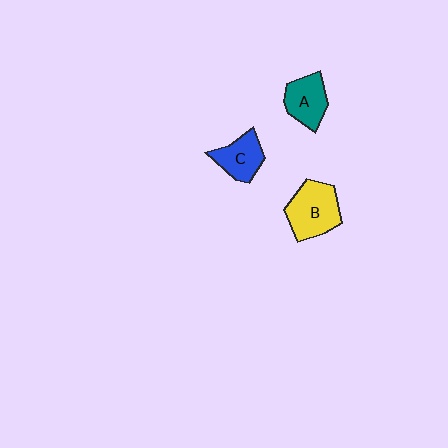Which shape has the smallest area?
Shape C (blue).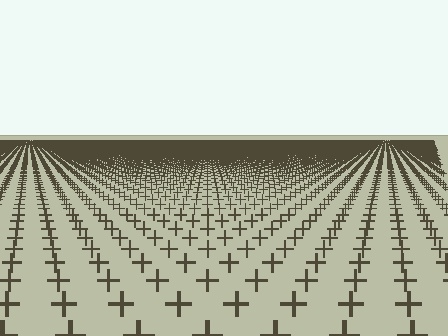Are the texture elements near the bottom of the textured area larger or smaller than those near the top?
Larger. Near the bottom, elements are closer to the viewer and appear at a bigger on-screen size.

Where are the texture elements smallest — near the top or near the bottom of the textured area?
Near the top.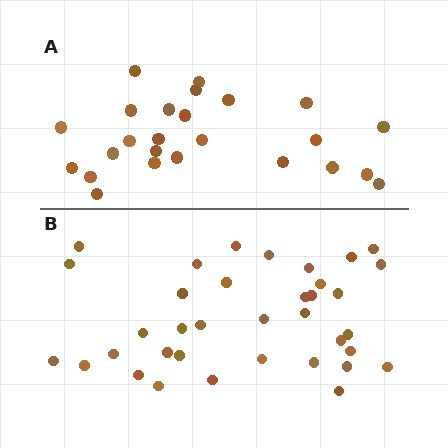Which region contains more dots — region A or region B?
Region B (the bottom region) has more dots.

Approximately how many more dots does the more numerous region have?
Region B has roughly 12 or so more dots than region A.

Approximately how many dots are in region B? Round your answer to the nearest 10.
About 40 dots. (The exact count is 36, which rounds to 40.)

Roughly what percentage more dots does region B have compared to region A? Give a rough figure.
About 45% more.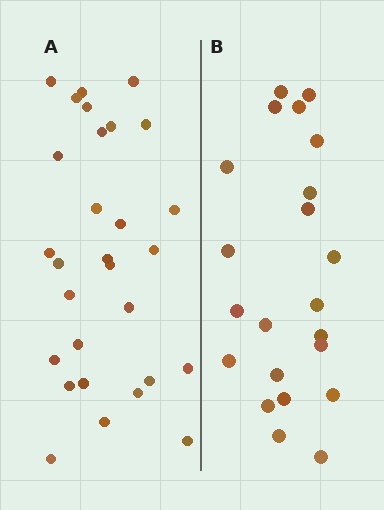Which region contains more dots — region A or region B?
Region A (the left region) has more dots.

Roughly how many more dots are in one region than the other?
Region A has roughly 8 or so more dots than region B.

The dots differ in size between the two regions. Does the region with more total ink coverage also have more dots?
No. Region B has more total ink coverage because its dots are larger, but region A actually contains more individual dots. Total area can be misleading — the number of items is what matters here.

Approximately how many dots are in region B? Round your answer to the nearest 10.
About 20 dots. (The exact count is 22, which rounds to 20.)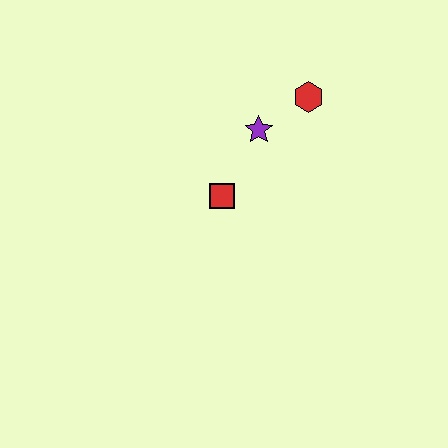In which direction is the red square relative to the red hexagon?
The red square is below the red hexagon.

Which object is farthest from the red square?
The red hexagon is farthest from the red square.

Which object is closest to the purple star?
The red hexagon is closest to the purple star.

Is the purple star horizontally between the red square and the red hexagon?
Yes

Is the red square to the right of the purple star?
No